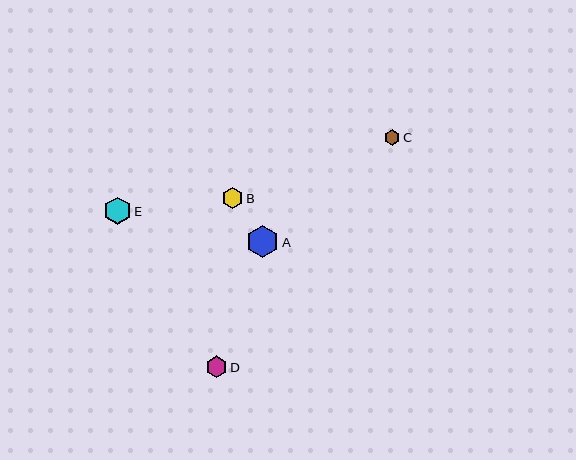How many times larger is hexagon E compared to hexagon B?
Hexagon E is approximately 1.3 times the size of hexagon B.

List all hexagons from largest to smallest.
From largest to smallest: A, E, D, B, C.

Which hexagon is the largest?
Hexagon A is the largest with a size of approximately 32 pixels.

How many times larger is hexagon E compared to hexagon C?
Hexagon E is approximately 1.8 times the size of hexagon C.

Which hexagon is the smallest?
Hexagon C is the smallest with a size of approximately 15 pixels.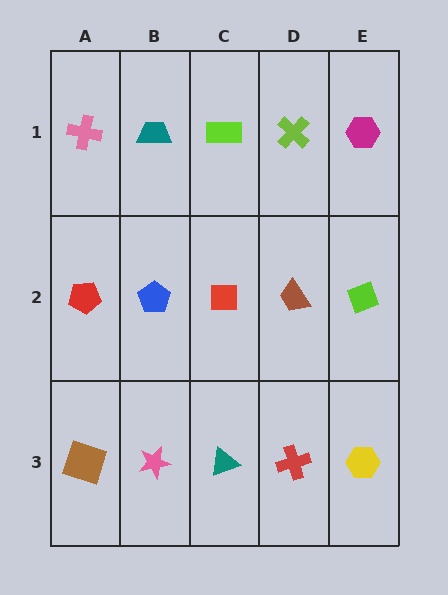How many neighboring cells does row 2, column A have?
3.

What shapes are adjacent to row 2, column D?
A lime cross (row 1, column D), a red cross (row 3, column D), a red square (row 2, column C), a lime diamond (row 2, column E).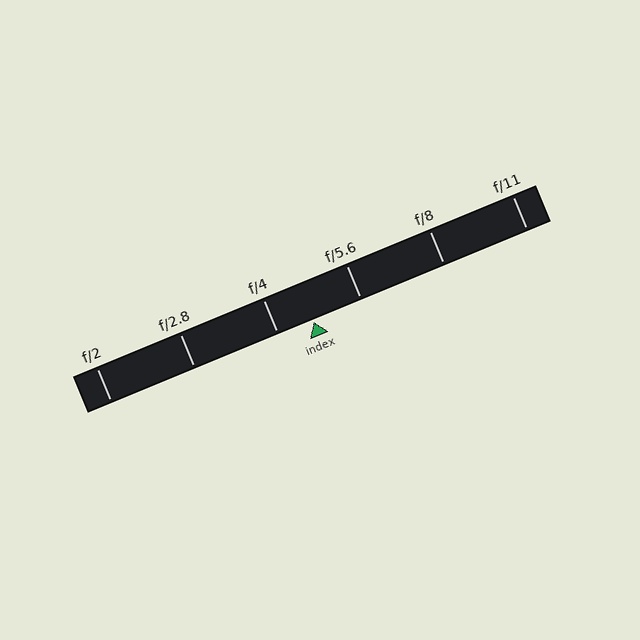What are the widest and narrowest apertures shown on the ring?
The widest aperture shown is f/2 and the narrowest is f/11.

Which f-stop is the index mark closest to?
The index mark is closest to f/4.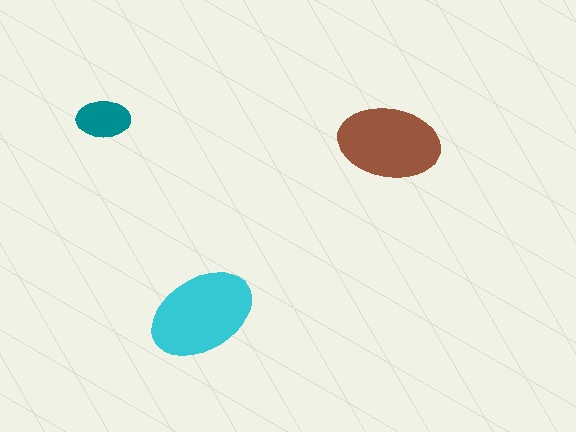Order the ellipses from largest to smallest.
the cyan one, the brown one, the teal one.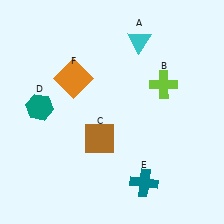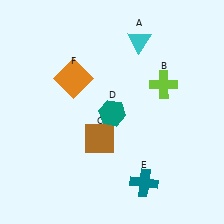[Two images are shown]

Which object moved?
The teal hexagon (D) moved right.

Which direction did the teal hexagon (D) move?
The teal hexagon (D) moved right.